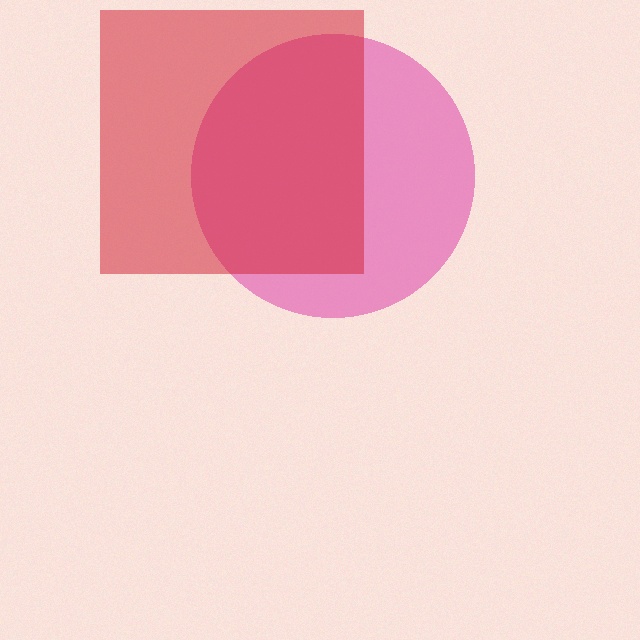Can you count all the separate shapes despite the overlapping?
Yes, there are 2 separate shapes.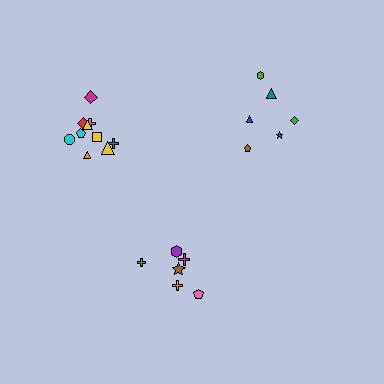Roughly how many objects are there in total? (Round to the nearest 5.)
Roughly 20 objects in total.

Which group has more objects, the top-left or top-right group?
The top-left group.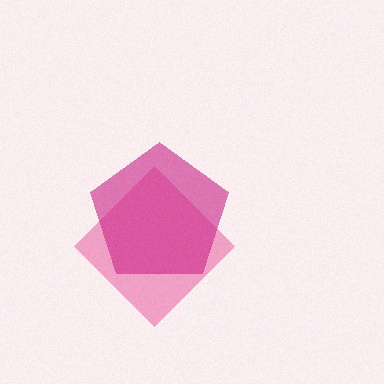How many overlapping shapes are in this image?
There are 2 overlapping shapes in the image.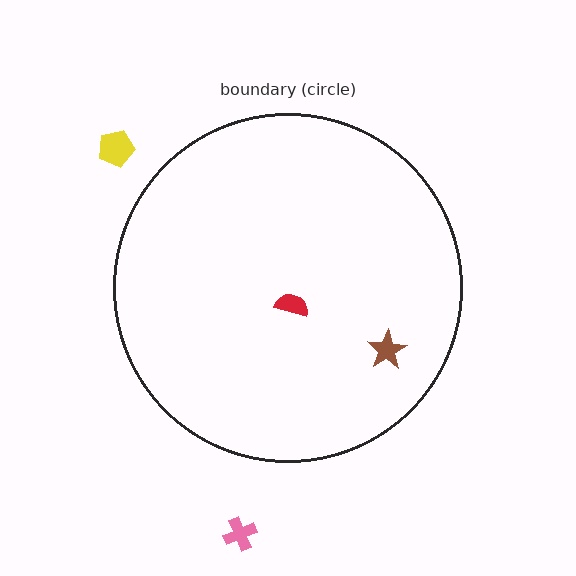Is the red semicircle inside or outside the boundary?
Inside.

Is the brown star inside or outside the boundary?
Inside.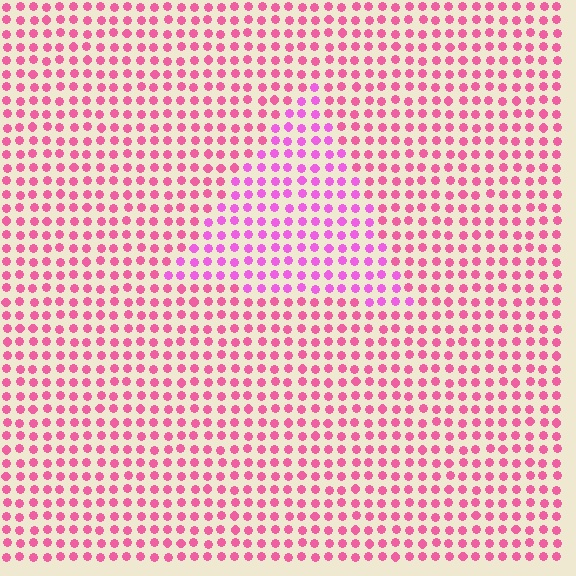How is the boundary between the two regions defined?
The boundary is defined purely by a slight shift in hue (about 28 degrees). Spacing, size, and orientation are identical on both sides.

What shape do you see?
I see a triangle.